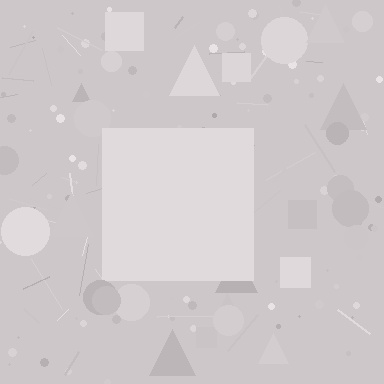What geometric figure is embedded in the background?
A square is embedded in the background.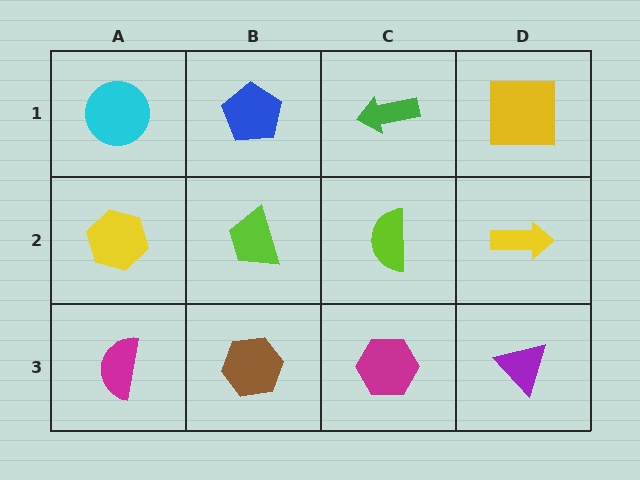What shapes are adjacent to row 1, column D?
A yellow arrow (row 2, column D), a green arrow (row 1, column C).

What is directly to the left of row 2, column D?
A lime semicircle.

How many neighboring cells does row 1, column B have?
3.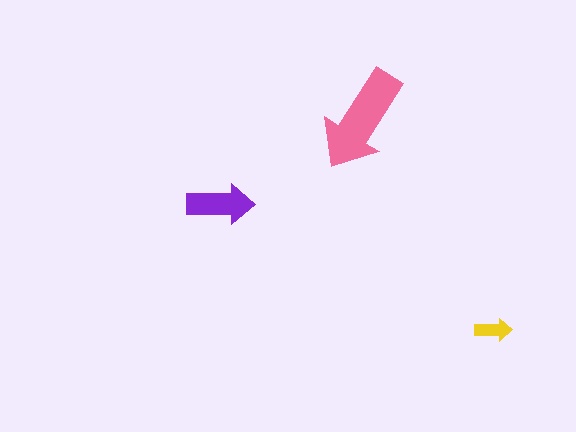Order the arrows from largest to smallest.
the pink one, the purple one, the yellow one.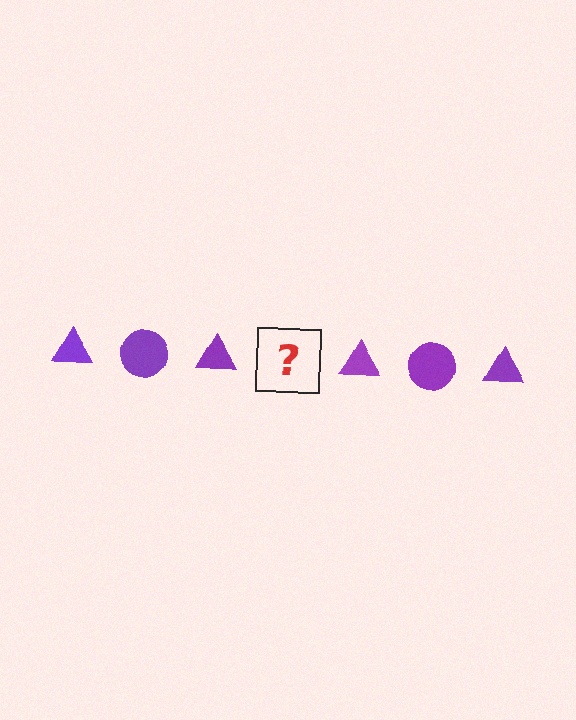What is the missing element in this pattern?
The missing element is a purple circle.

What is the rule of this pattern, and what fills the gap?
The rule is that the pattern cycles through triangle, circle shapes in purple. The gap should be filled with a purple circle.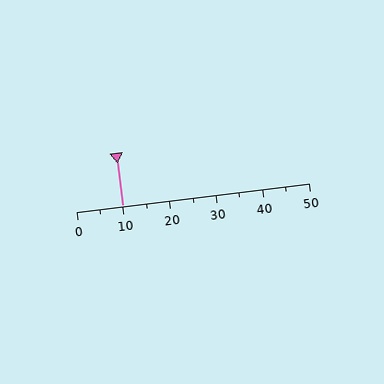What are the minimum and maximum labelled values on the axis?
The axis runs from 0 to 50.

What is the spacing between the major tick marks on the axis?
The major ticks are spaced 10 apart.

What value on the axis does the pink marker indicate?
The marker indicates approximately 10.